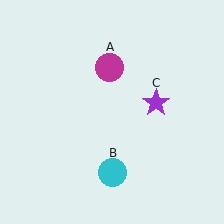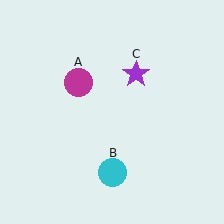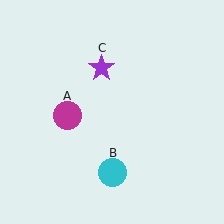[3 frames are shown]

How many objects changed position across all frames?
2 objects changed position: magenta circle (object A), purple star (object C).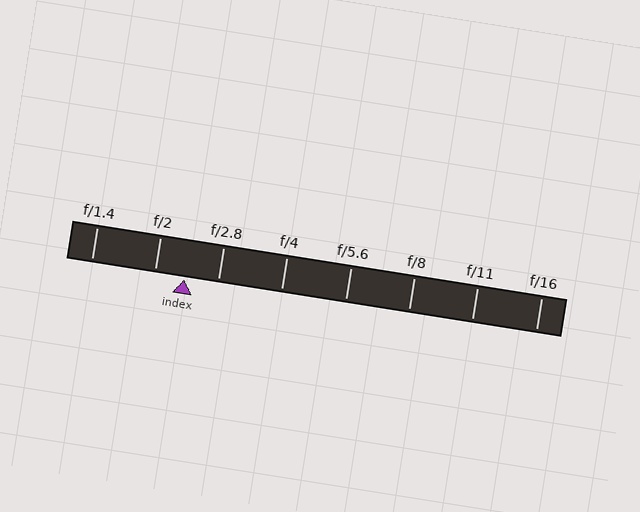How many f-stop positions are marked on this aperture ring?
There are 8 f-stop positions marked.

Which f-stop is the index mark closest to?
The index mark is closest to f/2.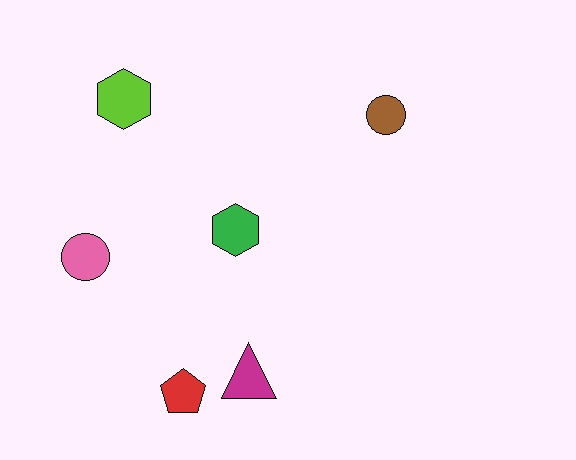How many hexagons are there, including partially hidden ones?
There are 2 hexagons.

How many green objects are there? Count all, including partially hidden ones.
There is 1 green object.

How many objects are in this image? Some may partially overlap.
There are 6 objects.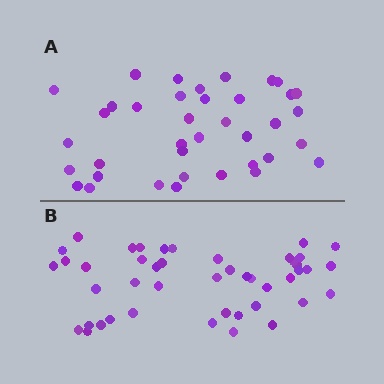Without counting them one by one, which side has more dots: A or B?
Region B (the bottom region) has more dots.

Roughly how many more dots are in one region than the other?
Region B has roughly 8 or so more dots than region A.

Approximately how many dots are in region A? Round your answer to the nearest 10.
About 40 dots. (The exact count is 38, which rounds to 40.)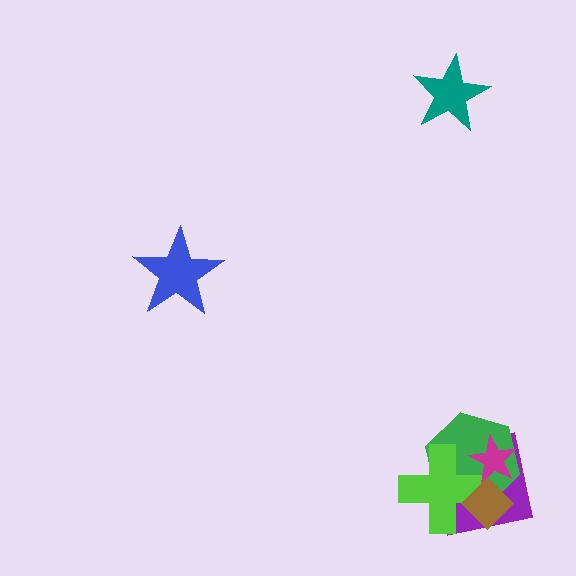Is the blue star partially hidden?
No, no other shape covers it.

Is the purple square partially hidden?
Yes, it is partially covered by another shape.